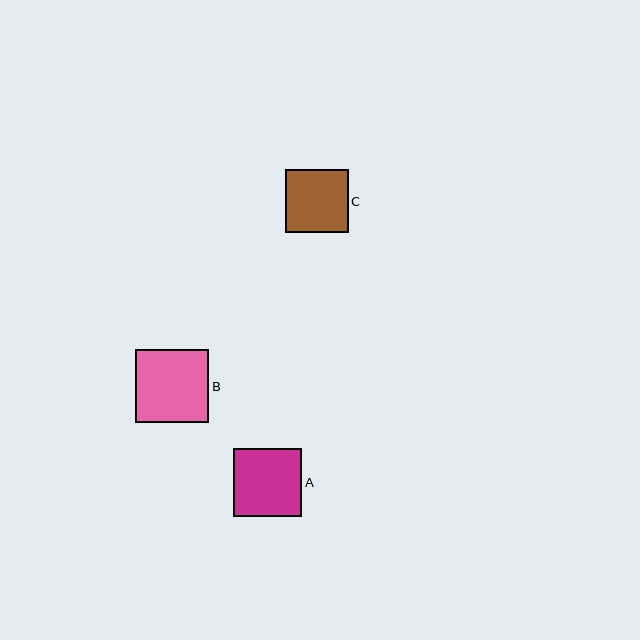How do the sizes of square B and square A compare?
Square B and square A are approximately the same size.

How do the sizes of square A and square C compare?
Square A and square C are approximately the same size.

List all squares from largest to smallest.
From largest to smallest: B, A, C.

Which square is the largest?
Square B is the largest with a size of approximately 73 pixels.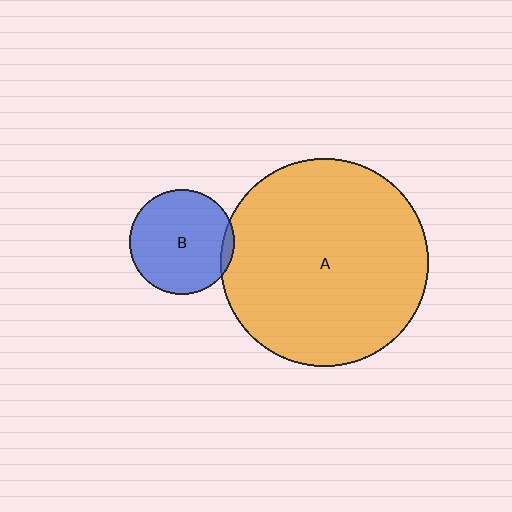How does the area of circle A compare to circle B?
Approximately 4.0 times.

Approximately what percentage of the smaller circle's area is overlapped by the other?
Approximately 5%.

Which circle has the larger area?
Circle A (orange).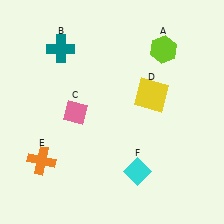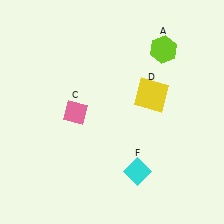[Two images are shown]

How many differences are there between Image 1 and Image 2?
There are 2 differences between the two images.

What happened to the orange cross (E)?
The orange cross (E) was removed in Image 2. It was in the bottom-left area of Image 1.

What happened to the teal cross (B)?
The teal cross (B) was removed in Image 2. It was in the top-left area of Image 1.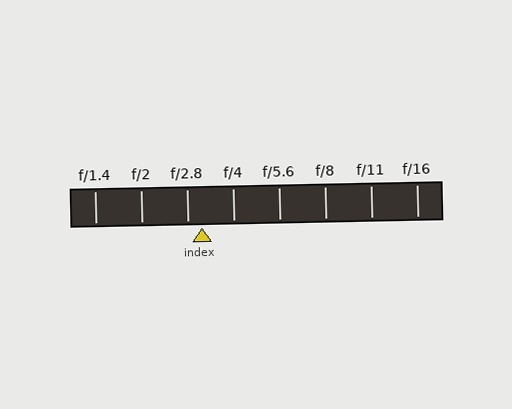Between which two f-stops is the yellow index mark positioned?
The index mark is between f/2.8 and f/4.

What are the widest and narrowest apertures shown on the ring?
The widest aperture shown is f/1.4 and the narrowest is f/16.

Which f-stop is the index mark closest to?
The index mark is closest to f/2.8.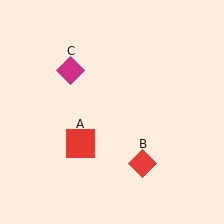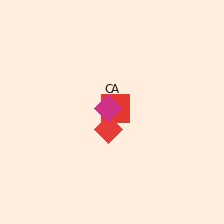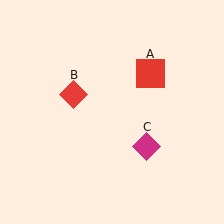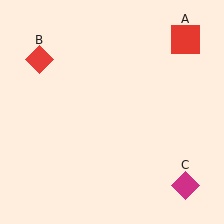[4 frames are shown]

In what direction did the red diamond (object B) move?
The red diamond (object B) moved up and to the left.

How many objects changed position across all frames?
3 objects changed position: red square (object A), red diamond (object B), magenta diamond (object C).